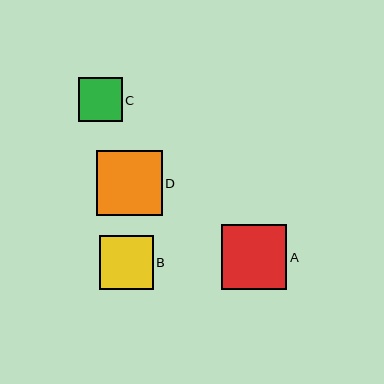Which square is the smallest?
Square C is the smallest with a size of approximately 44 pixels.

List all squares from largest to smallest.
From largest to smallest: D, A, B, C.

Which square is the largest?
Square D is the largest with a size of approximately 65 pixels.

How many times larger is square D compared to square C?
Square D is approximately 1.5 times the size of square C.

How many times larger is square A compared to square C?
Square A is approximately 1.5 times the size of square C.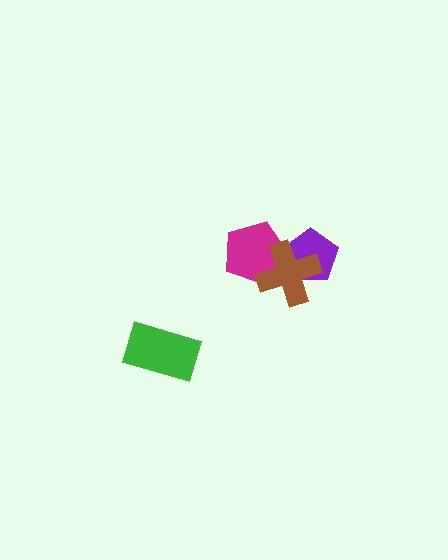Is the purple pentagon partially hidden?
Yes, it is partially covered by another shape.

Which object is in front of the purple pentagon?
The brown cross is in front of the purple pentagon.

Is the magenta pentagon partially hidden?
Yes, it is partially covered by another shape.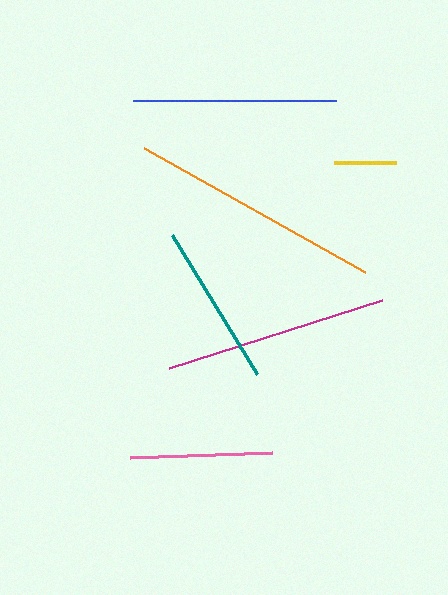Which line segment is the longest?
The orange line is the longest at approximately 254 pixels.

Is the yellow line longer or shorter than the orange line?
The orange line is longer than the yellow line.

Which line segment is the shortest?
The yellow line is the shortest at approximately 63 pixels.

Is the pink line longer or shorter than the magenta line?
The magenta line is longer than the pink line.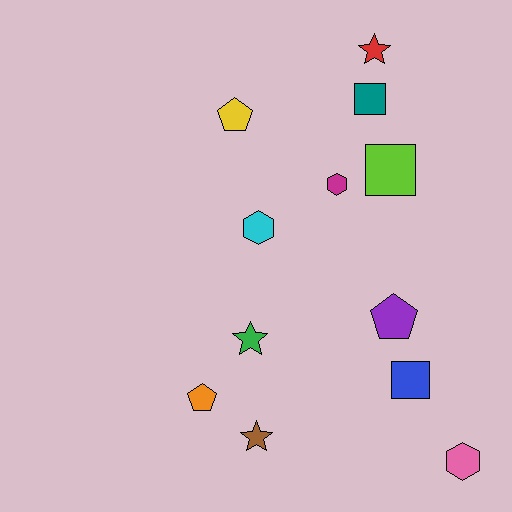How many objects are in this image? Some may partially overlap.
There are 12 objects.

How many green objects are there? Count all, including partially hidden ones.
There is 1 green object.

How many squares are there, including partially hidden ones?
There are 3 squares.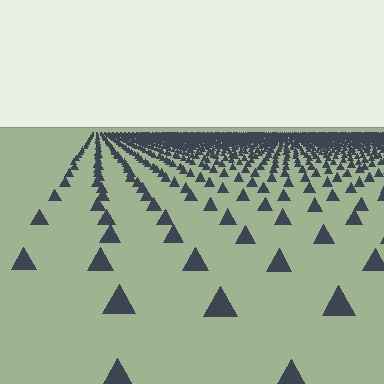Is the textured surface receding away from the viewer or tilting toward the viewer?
The surface is receding away from the viewer. Texture elements get smaller and denser toward the top.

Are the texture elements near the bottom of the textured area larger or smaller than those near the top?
Larger. Near the bottom, elements are closer to the viewer and appear at a bigger on-screen size.